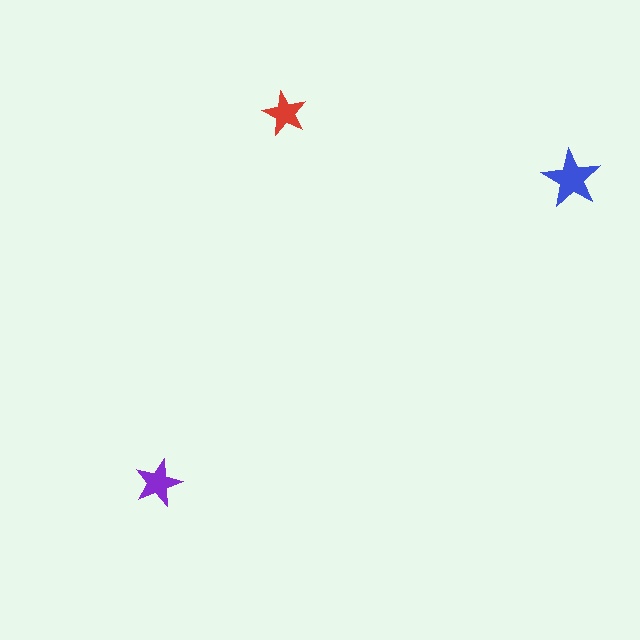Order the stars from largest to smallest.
the blue one, the purple one, the red one.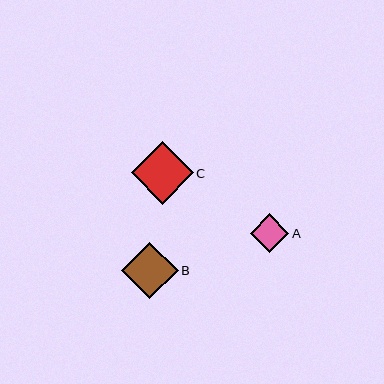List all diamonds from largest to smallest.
From largest to smallest: C, B, A.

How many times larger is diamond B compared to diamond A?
Diamond B is approximately 1.5 times the size of diamond A.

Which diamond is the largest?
Diamond C is the largest with a size of approximately 62 pixels.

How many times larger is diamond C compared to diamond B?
Diamond C is approximately 1.1 times the size of diamond B.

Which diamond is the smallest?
Diamond A is the smallest with a size of approximately 39 pixels.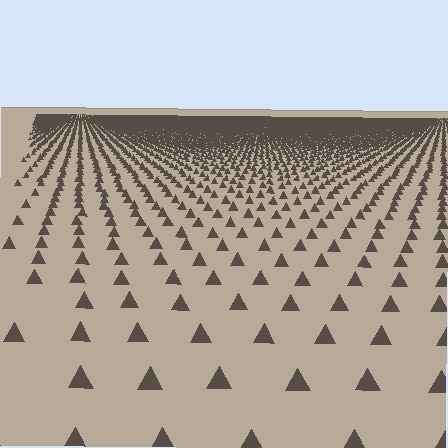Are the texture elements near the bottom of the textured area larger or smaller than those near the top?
Larger. Near the bottom, elements are closer to the viewer and appear at a bigger on-screen size.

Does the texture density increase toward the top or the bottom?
Density increases toward the top.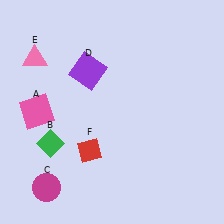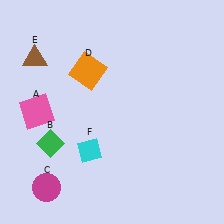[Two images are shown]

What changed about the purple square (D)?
In Image 1, D is purple. In Image 2, it changed to orange.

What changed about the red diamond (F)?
In Image 1, F is red. In Image 2, it changed to cyan.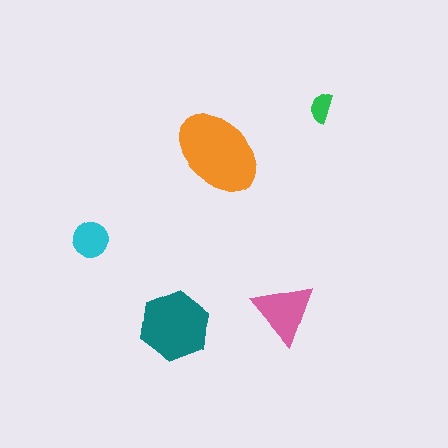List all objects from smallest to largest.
The green semicircle, the cyan circle, the pink triangle, the teal hexagon, the orange ellipse.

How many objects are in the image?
There are 5 objects in the image.